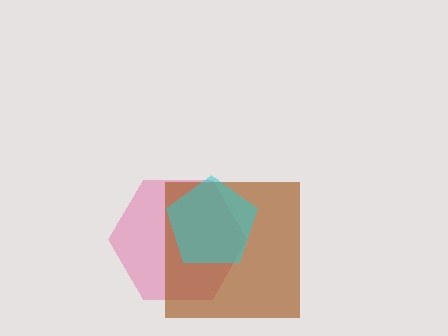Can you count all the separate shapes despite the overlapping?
Yes, there are 3 separate shapes.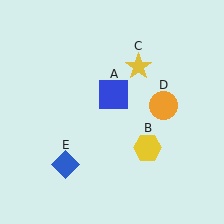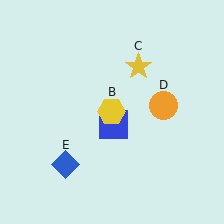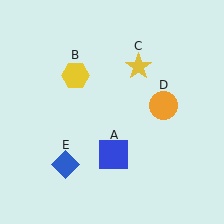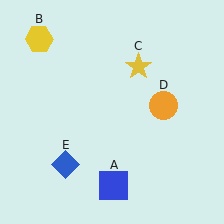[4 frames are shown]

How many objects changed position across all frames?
2 objects changed position: blue square (object A), yellow hexagon (object B).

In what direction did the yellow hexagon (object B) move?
The yellow hexagon (object B) moved up and to the left.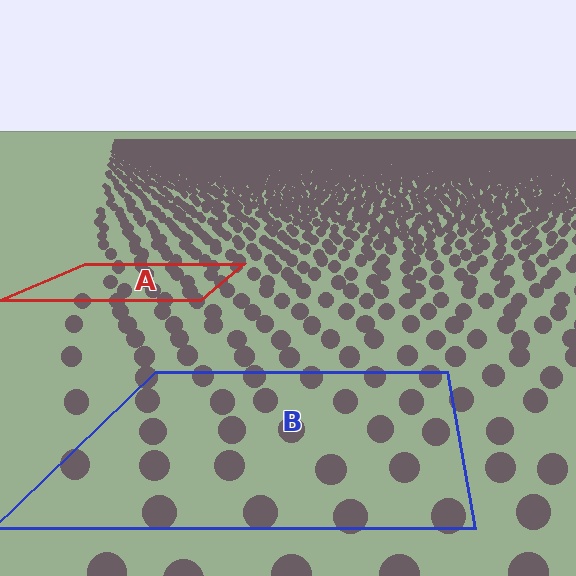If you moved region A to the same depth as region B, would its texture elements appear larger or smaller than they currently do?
They would appear larger. At a closer depth, the same texture elements are projected at a bigger on-screen size.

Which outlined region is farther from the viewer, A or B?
Region A is farther from the viewer — the texture elements inside it appear smaller and more densely packed.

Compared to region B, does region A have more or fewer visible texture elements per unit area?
Region A has more texture elements per unit area — they are packed more densely because it is farther away.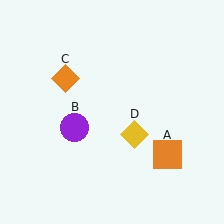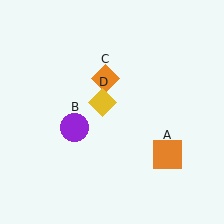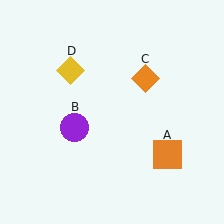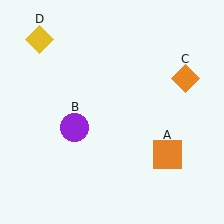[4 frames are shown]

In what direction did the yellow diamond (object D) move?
The yellow diamond (object D) moved up and to the left.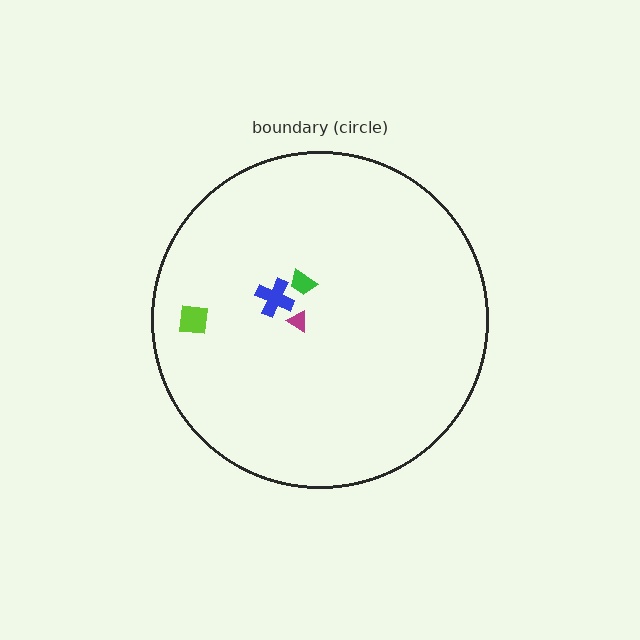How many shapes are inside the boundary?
4 inside, 0 outside.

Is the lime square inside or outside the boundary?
Inside.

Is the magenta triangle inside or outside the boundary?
Inside.